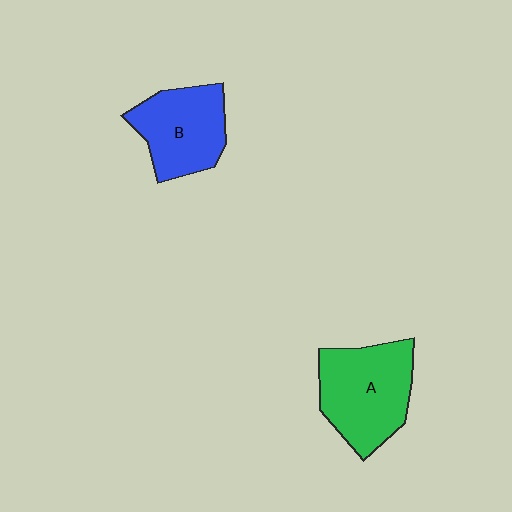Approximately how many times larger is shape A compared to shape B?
Approximately 1.2 times.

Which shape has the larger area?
Shape A (green).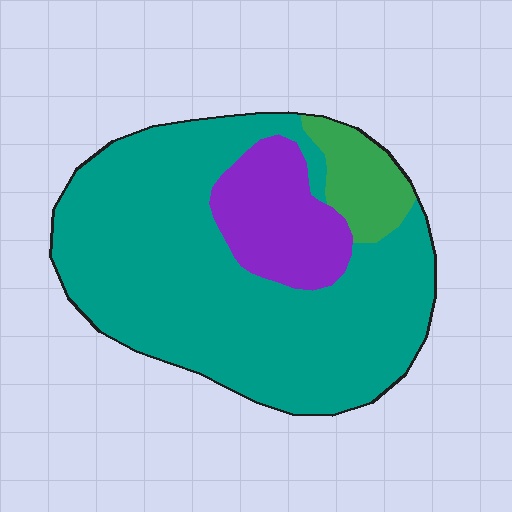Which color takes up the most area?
Teal, at roughly 75%.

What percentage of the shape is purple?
Purple covers around 15% of the shape.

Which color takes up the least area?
Green, at roughly 10%.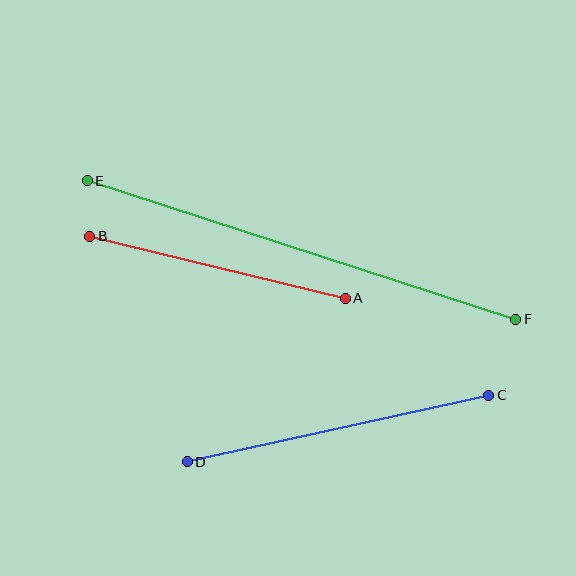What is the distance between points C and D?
The distance is approximately 309 pixels.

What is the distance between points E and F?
The distance is approximately 451 pixels.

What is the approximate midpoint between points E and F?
The midpoint is at approximately (302, 250) pixels.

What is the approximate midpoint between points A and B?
The midpoint is at approximately (218, 267) pixels.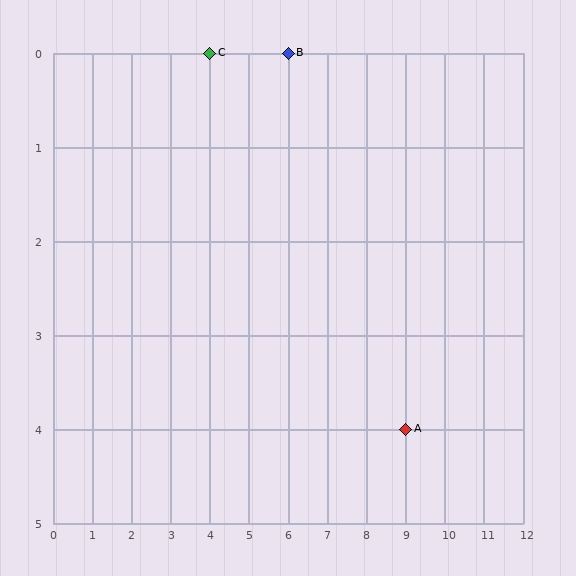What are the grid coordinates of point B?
Point B is at grid coordinates (6, 0).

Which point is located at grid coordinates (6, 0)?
Point B is at (6, 0).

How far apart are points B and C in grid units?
Points B and C are 2 columns apart.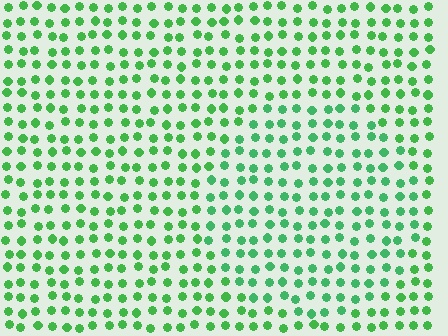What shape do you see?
I see a circle.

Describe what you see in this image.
The image is filled with small green elements in a uniform arrangement. A circle-shaped region is visible where the elements are tinted to a slightly different hue, forming a subtle color boundary.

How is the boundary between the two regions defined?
The boundary is defined purely by a slight shift in hue (about 16 degrees). Spacing, size, and orientation are identical on both sides.